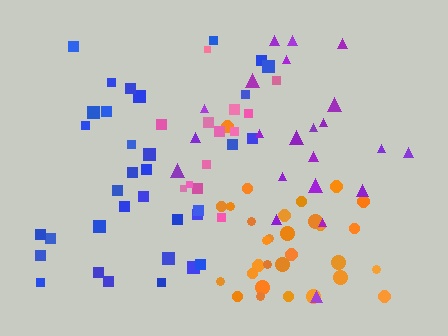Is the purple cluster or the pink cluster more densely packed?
Pink.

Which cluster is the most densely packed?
Orange.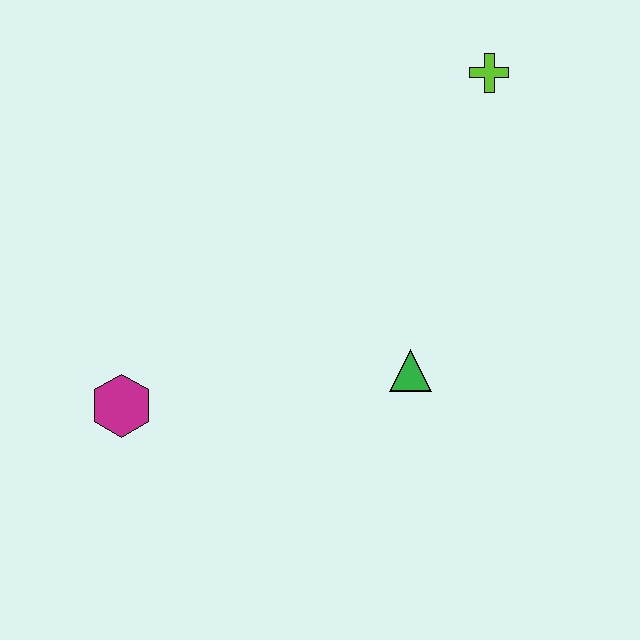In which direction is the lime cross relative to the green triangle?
The lime cross is above the green triangle.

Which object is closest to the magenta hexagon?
The green triangle is closest to the magenta hexagon.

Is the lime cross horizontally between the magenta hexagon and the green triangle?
No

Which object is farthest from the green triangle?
The lime cross is farthest from the green triangle.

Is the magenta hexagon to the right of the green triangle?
No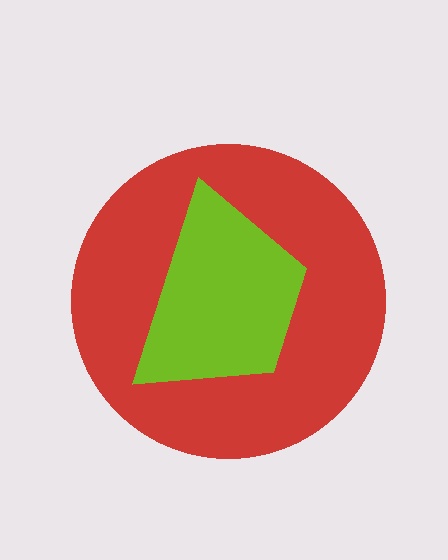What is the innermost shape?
The lime trapezoid.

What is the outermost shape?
The red circle.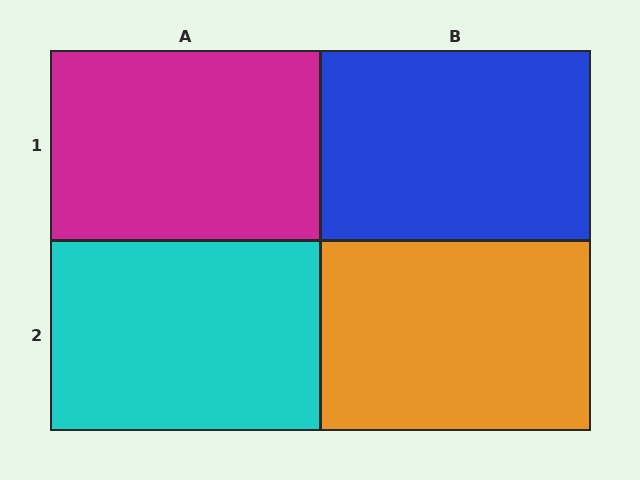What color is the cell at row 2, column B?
Orange.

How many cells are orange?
1 cell is orange.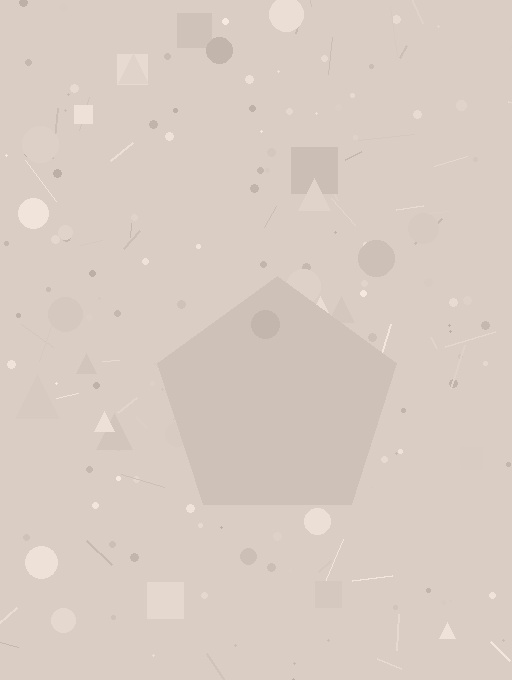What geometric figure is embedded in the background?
A pentagon is embedded in the background.